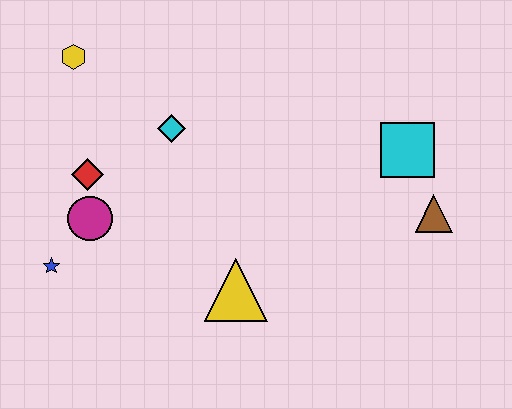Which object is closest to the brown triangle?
The cyan square is closest to the brown triangle.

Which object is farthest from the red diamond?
The brown triangle is farthest from the red diamond.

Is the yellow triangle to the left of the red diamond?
No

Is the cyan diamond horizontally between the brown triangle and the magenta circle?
Yes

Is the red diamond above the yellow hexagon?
No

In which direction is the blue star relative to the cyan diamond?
The blue star is below the cyan diamond.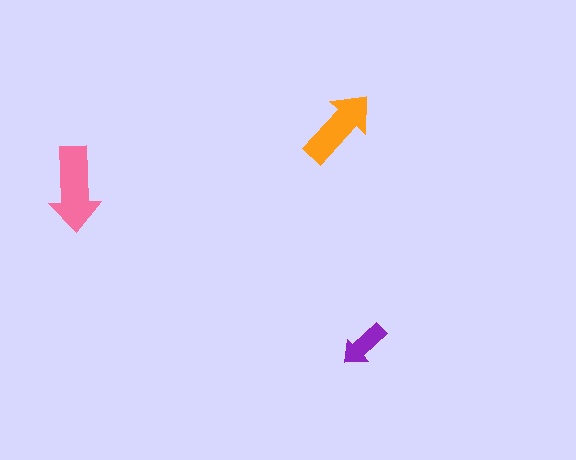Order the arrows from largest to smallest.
the pink one, the orange one, the purple one.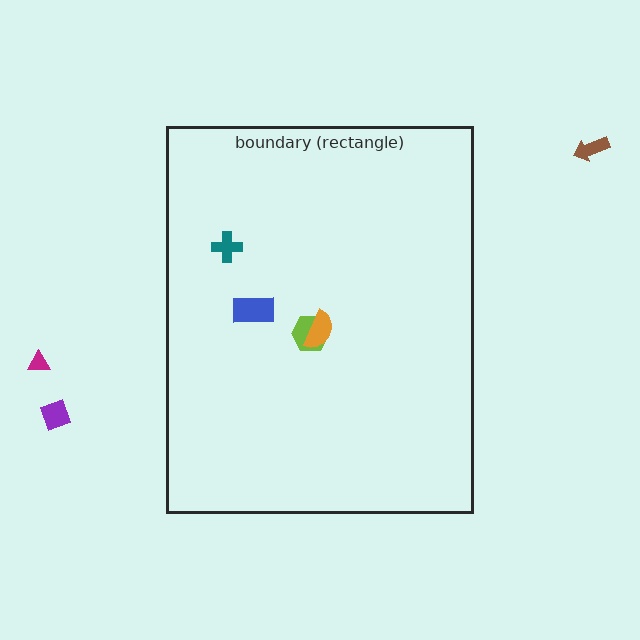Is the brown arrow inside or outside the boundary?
Outside.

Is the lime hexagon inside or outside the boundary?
Inside.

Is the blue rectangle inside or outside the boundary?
Inside.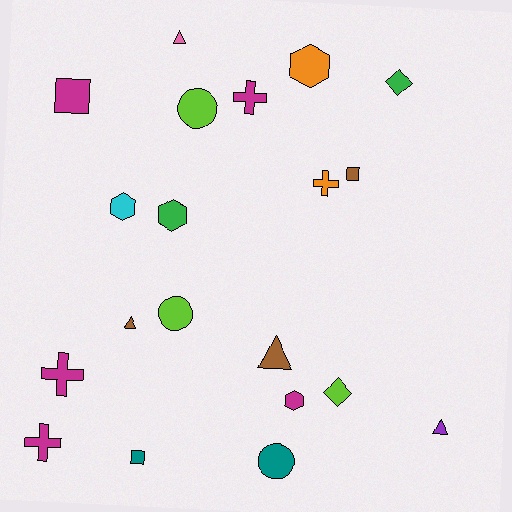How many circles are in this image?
There are 3 circles.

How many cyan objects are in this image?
There is 1 cyan object.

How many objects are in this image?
There are 20 objects.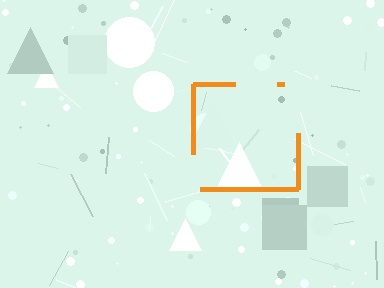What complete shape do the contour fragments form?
The contour fragments form a square.